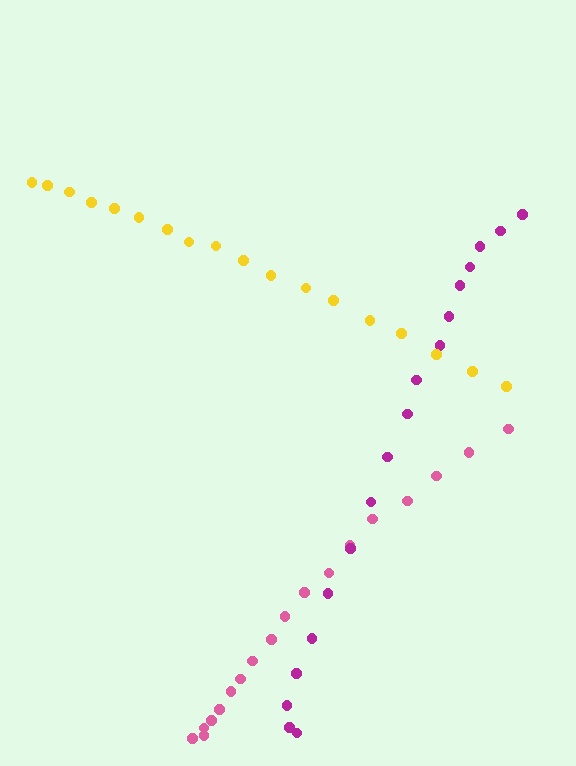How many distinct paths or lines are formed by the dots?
There are 3 distinct paths.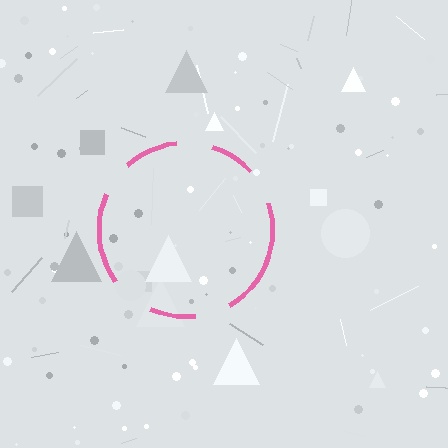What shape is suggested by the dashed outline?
The dashed outline suggests a circle.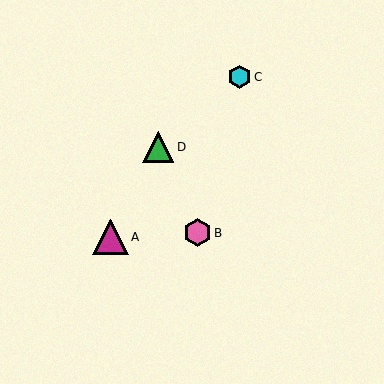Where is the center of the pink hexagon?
The center of the pink hexagon is at (197, 233).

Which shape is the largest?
The magenta triangle (labeled A) is the largest.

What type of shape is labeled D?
Shape D is a green triangle.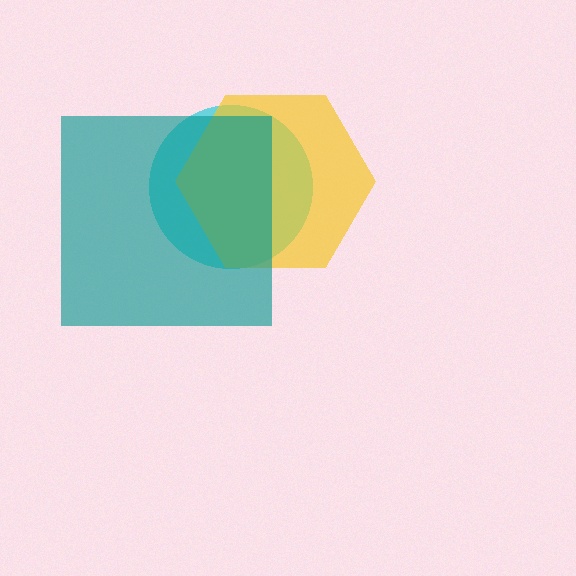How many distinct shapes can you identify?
There are 3 distinct shapes: a cyan circle, a yellow hexagon, a teal square.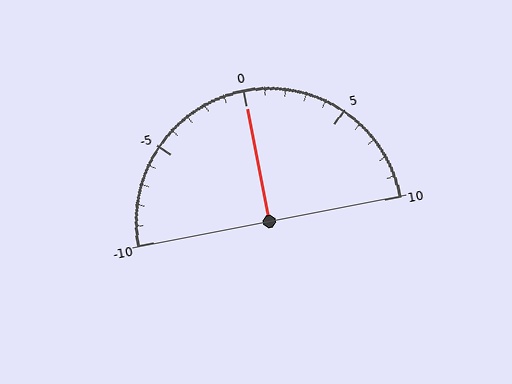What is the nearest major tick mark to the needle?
The nearest major tick mark is 0.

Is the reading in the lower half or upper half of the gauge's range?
The reading is in the upper half of the range (-10 to 10).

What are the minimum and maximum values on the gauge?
The gauge ranges from -10 to 10.